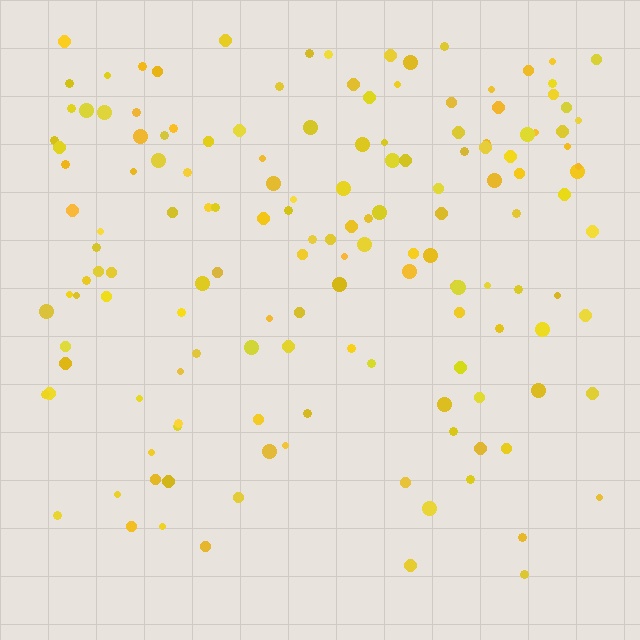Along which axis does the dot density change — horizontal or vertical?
Vertical.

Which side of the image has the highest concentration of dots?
The top.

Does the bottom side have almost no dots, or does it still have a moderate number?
Still a moderate number, just noticeably fewer than the top.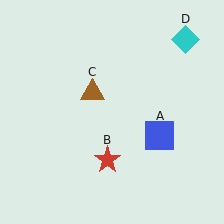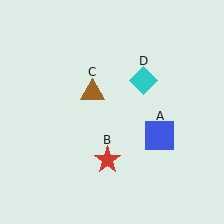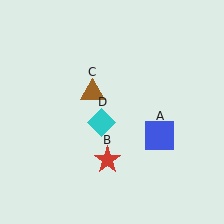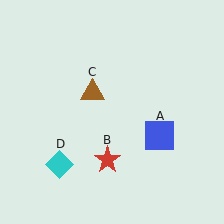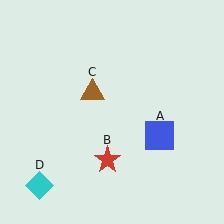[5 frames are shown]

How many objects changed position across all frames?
1 object changed position: cyan diamond (object D).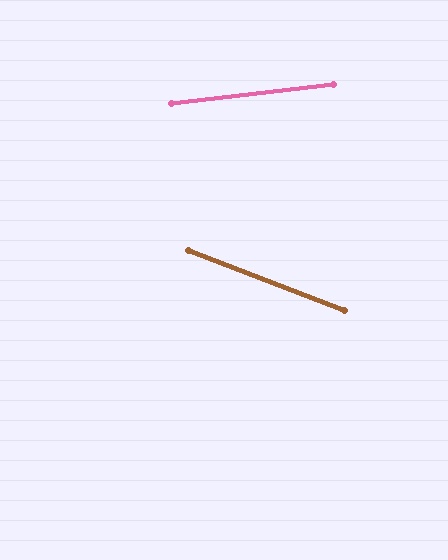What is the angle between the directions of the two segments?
Approximately 28 degrees.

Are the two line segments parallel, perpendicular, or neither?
Neither parallel nor perpendicular — they differ by about 28°.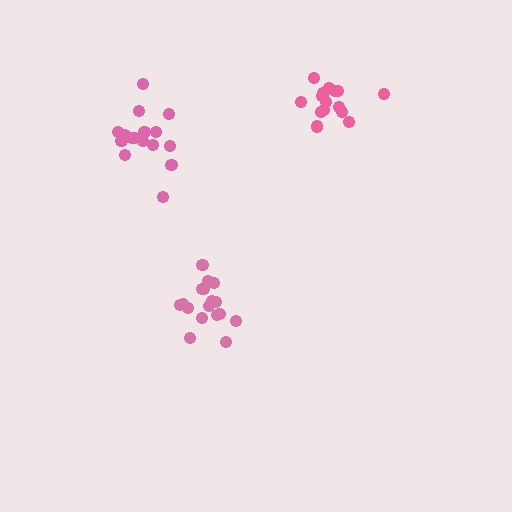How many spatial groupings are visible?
There are 3 spatial groupings.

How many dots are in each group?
Group 1: 19 dots, Group 2: 15 dots, Group 3: 17 dots (51 total).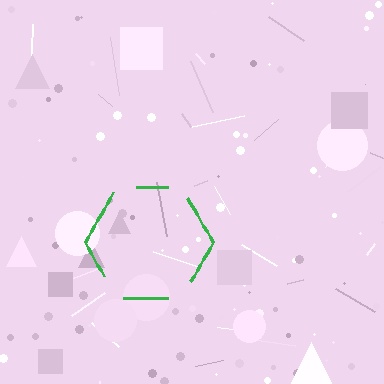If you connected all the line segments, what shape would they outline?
They would outline a hexagon.